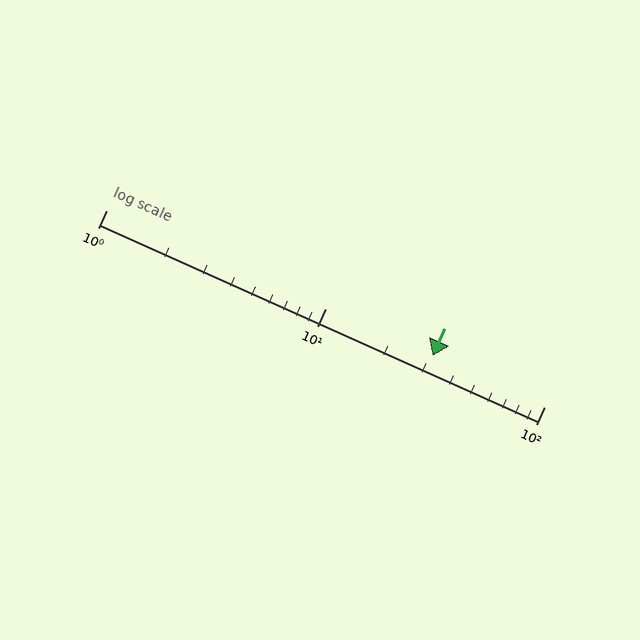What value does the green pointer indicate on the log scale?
The pointer indicates approximately 31.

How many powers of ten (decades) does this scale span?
The scale spans 2 decades, from 1 to 100.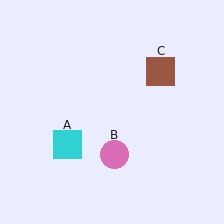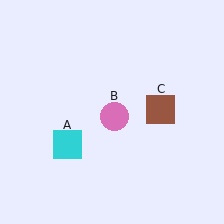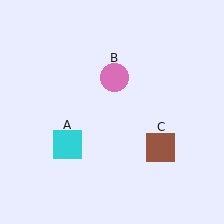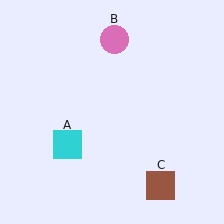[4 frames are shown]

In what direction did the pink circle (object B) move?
The pink circle (object B) moved up.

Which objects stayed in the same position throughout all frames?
Cyan square (object A) remained stationary.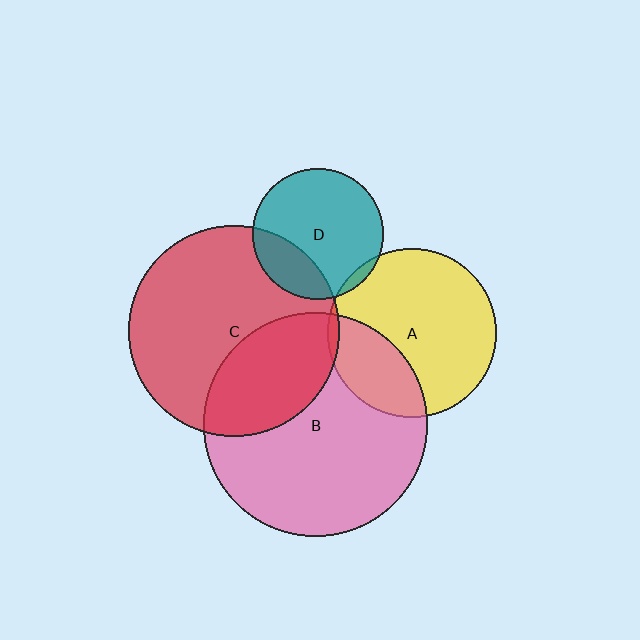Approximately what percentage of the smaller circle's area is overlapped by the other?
Approximately 30%.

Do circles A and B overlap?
Yes.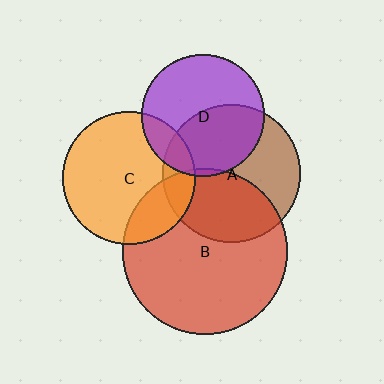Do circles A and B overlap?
Yes.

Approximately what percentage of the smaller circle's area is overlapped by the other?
Approximately 40%.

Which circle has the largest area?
Circle B (red).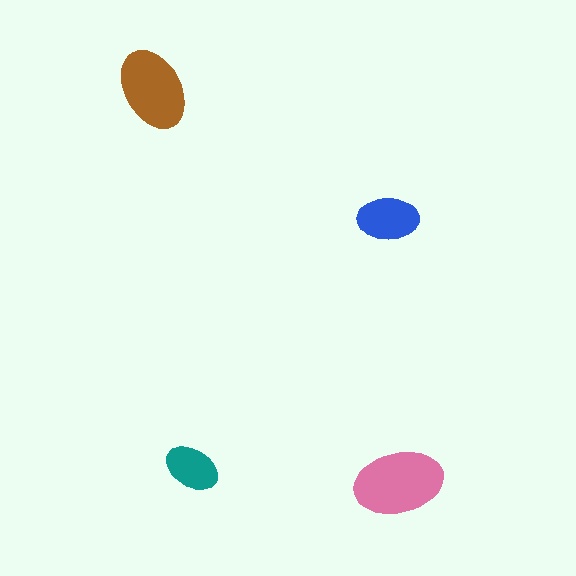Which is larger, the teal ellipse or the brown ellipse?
The brown one.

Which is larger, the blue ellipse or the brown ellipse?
The brown one.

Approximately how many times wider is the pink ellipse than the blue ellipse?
About 1.5 times wider.